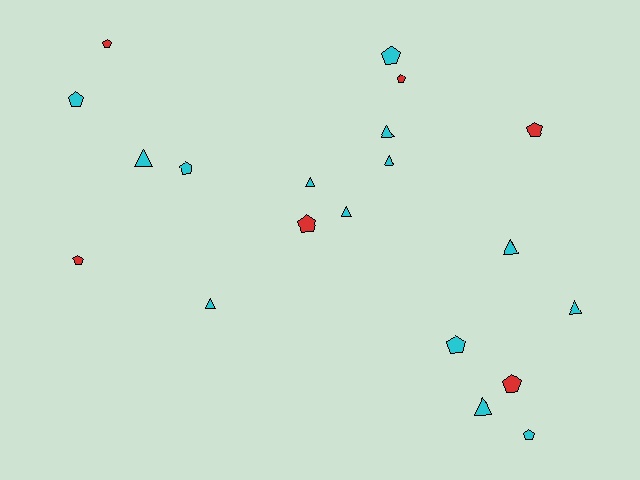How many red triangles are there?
There are no red triangles.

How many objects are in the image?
There are 20 objects.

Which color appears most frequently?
Cyan, with 14 objects.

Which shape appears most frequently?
Pentagon, with 11 objects.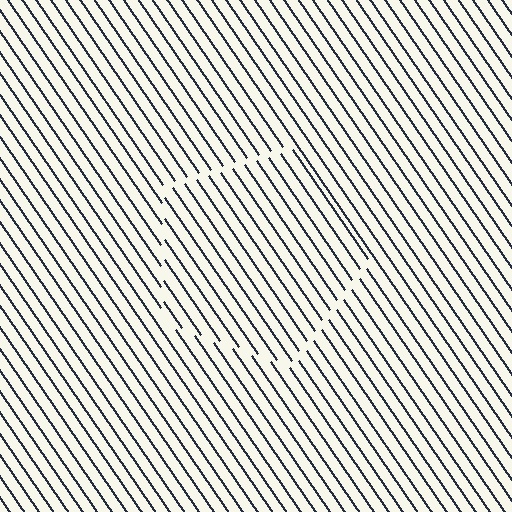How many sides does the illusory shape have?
5 sides — the line-ends trace a pentagon.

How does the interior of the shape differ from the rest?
The interior of the shape contains the same grating, shifted by half a period — the contour is defined by the phase discontinuity where line-ends from the inner and outer gratings abut.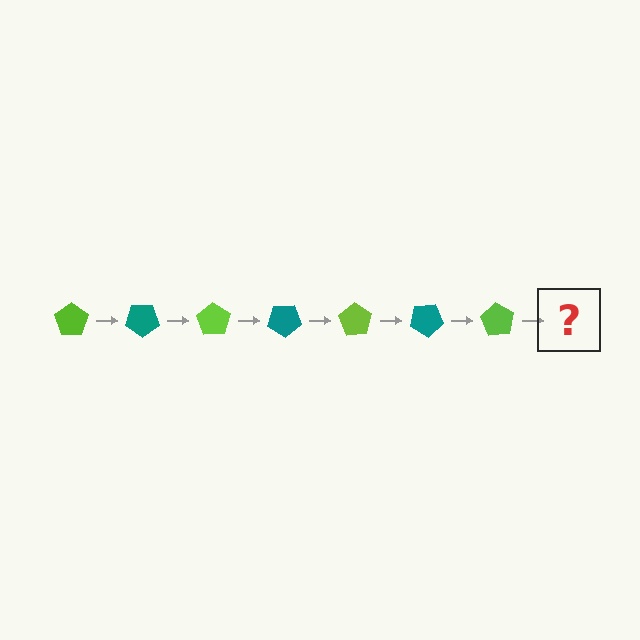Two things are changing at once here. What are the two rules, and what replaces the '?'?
The two rules are that it rotates 35 degrees each step and the color cycles through lime and teal. The '?' should be a teal pentagon, rotated 245 degrees from the start.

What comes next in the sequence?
The next element should be a teal pentagon, rotated 245 degrees from the start.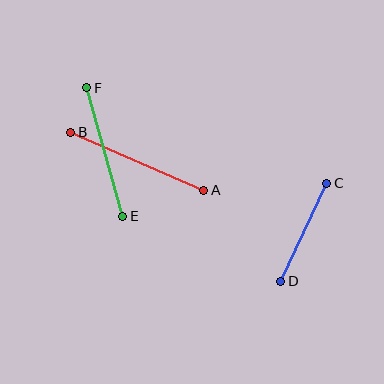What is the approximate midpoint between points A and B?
The midpoint is at approximately (137, 161) pixels.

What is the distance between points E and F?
The distance is approximately 133 pixels.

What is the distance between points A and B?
The distance is approximately 145 pixels.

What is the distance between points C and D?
The distance is approximately 108 pixels.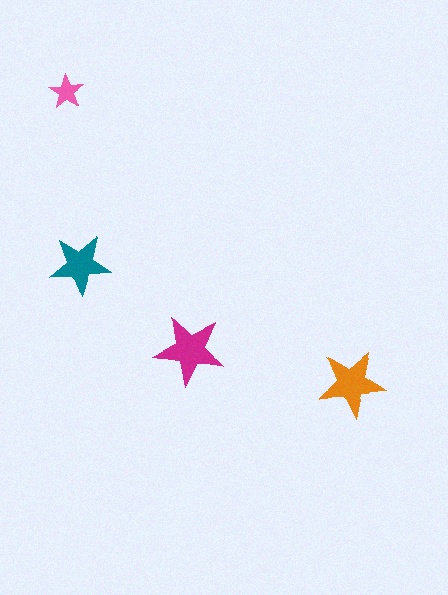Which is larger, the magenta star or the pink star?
The magenta one.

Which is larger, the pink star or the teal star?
The teal one.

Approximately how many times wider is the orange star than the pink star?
About 2 times wider.